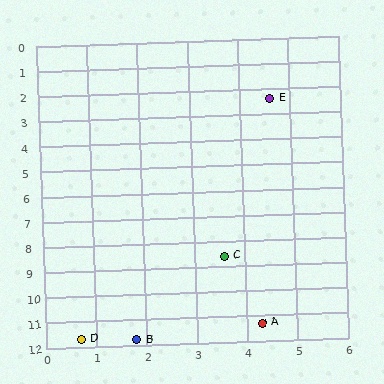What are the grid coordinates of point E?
Point E is at approximately (4.6, 2.4).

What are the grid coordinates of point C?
Point C is at approximately (3.6, 8.6).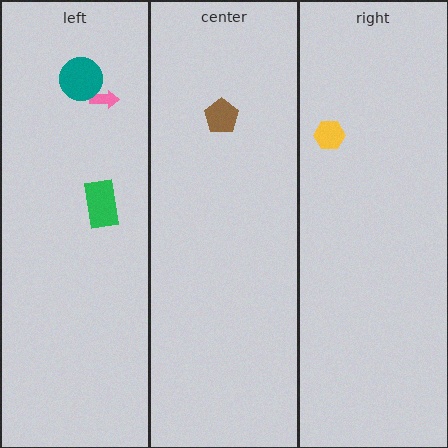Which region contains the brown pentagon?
The center region.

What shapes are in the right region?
The yellow hexagon.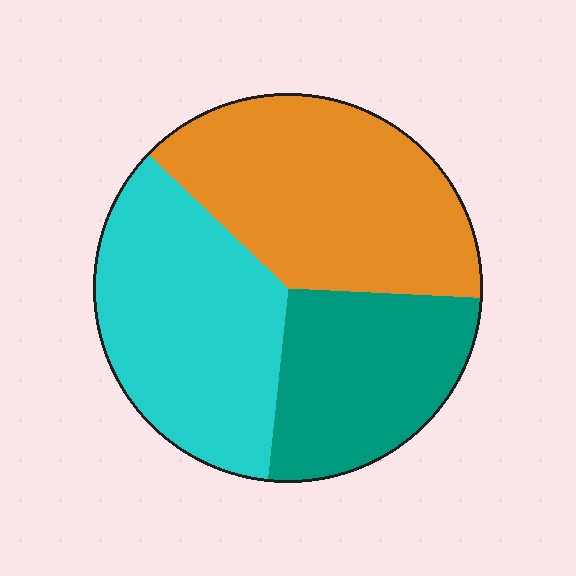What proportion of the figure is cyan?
Cyan takes up between a quarter and a half of the figure.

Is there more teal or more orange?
Orange.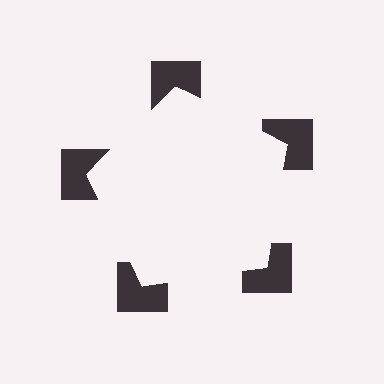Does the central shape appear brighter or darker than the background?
It typically appears slightly brighter than the background, even though no actual brightness change is drawn.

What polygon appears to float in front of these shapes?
An illusory pentagon — its edges are inferred from the aligned wedge cuts in the notched squares, not physically drawn.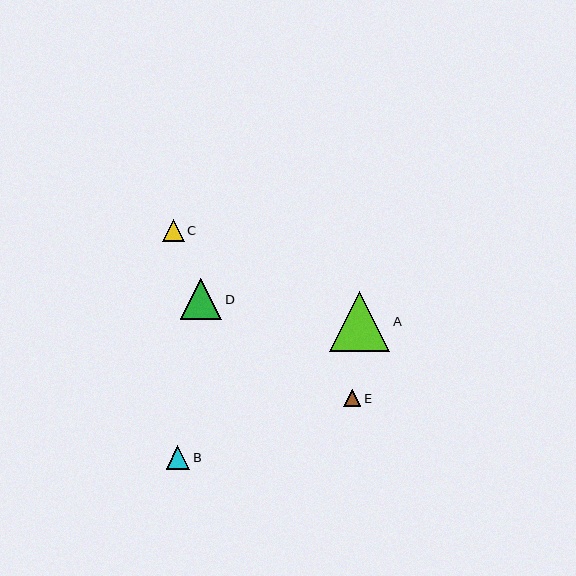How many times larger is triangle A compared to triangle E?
Triangle A is approximately 3.6 times the size of triangle E.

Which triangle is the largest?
Triangle A is the largest with a size of approximately 60 pixels.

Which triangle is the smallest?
Triangle E is the smallest with a size of approximately 17 pixels.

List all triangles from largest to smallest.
From largest to smallest: A, D, B, C, E.